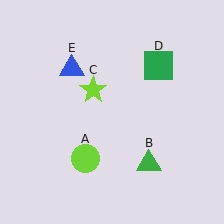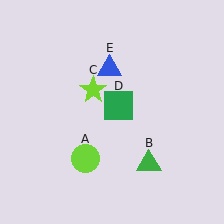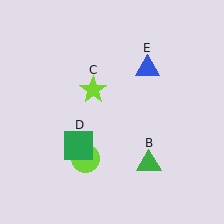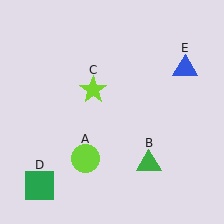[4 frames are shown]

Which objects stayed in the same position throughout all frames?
Lime circle (object A) and green triangle (object B) and lime star (object C) remained stationary.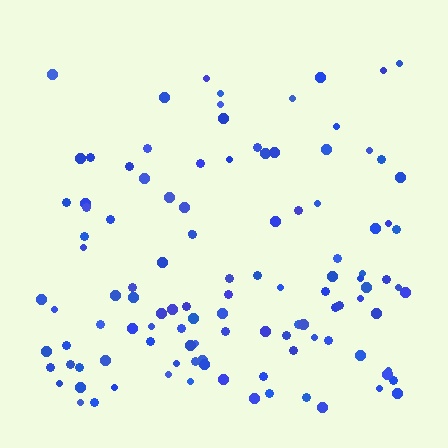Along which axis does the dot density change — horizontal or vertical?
Vertical.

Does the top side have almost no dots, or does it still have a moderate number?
Still a moderate number, just noticeably fewer than the bottom.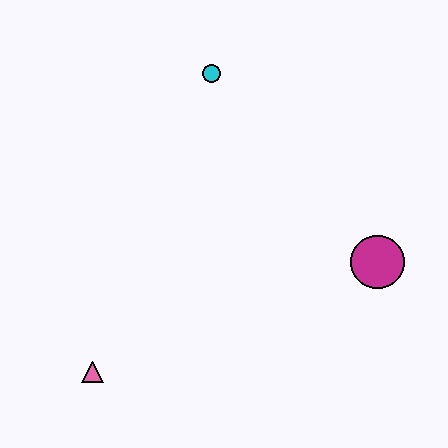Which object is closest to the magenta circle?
The cyan circle is closest to the magenta circle.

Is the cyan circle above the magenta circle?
Yes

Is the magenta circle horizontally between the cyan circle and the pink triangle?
No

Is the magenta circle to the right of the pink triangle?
Yes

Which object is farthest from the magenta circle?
The pink triangle is farthest from the magenta circle.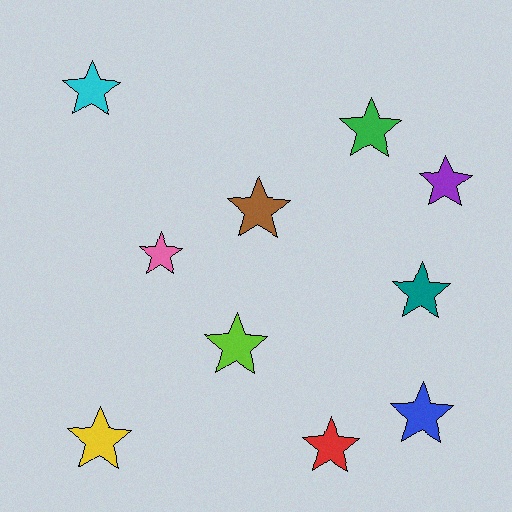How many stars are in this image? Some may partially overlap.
There are 10 stars.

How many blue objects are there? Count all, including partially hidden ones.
There is 1 blue object.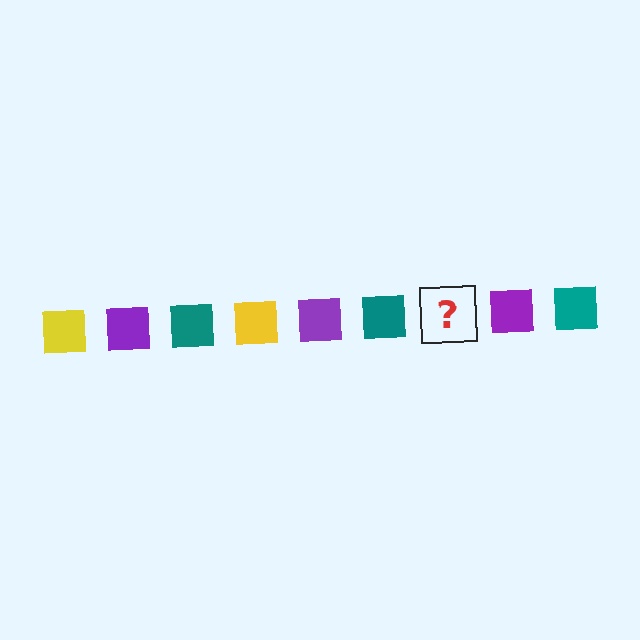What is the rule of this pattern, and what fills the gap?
The rule is that the pattern cycles through yellow, purple, teal squares. The gap should be filled with a yellow square.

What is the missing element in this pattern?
The missing element is a yellow square.